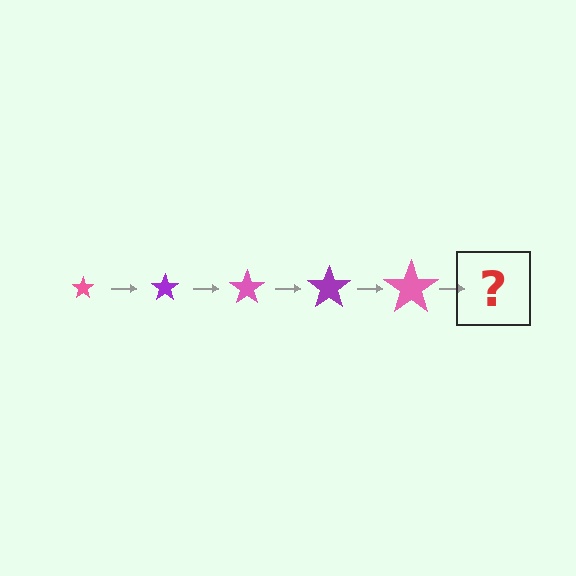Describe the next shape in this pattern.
It should be a purple star, larger than the previous one.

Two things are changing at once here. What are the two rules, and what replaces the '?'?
The two rules are that the star grows larger each step and the color cycles through pink and purple. The '?' should be a purple star, larger than the previous one.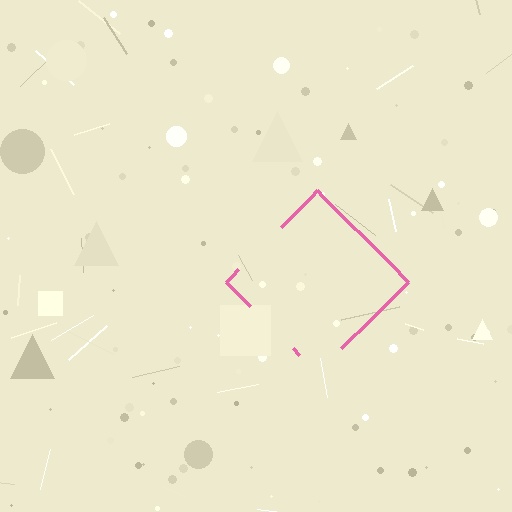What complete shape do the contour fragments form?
The contour fragments form a diamond.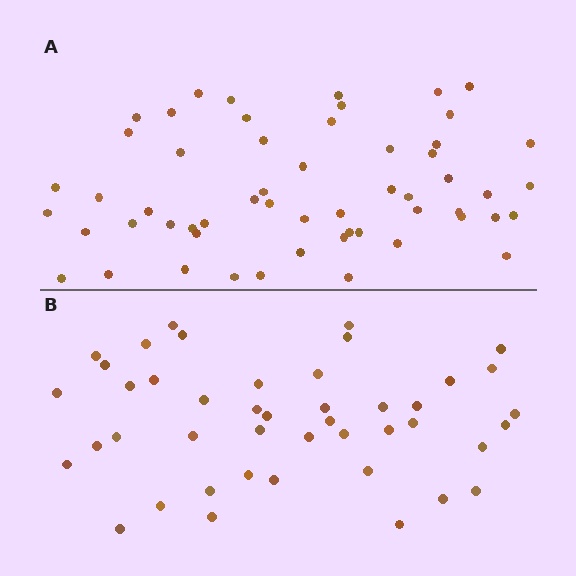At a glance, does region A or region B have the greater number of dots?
Region A (the top region) has more dots.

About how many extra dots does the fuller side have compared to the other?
Region A has roughly 12 or so more dots than region B.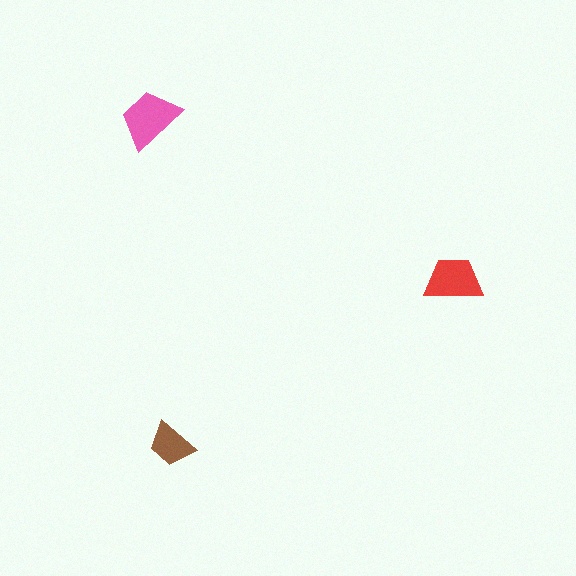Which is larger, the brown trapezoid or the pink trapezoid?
The pink one.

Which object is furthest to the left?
The pink trapezoid is leftmost.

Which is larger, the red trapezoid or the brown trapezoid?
The red one.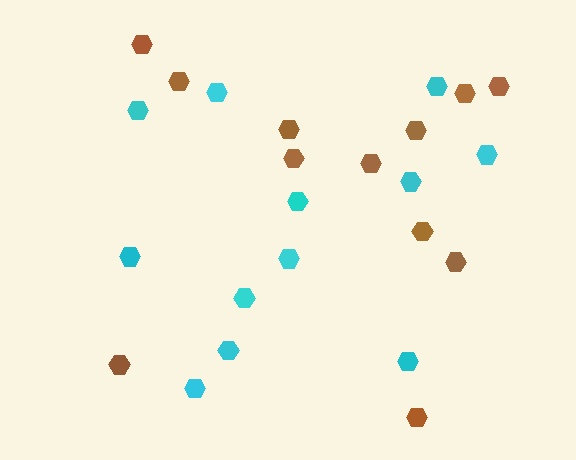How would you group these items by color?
There are 2 groups: one group of brown hexagons (12) and one group of cyan hexagons (12).